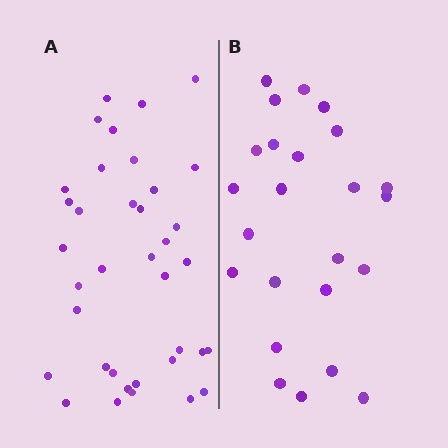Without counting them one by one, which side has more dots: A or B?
Region A (the left region) has more dots.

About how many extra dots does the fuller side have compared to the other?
Region A has approximately 15 more dots than region B.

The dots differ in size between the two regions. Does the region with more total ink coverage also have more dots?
No. Region B has more total ink coverage because its dots are larger, but region A actually contains more individual dots. Total area can be misleading — the number of items is what matters here.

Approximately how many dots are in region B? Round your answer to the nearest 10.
About 20 dots. (The exact count is 24, which rounds to 20.)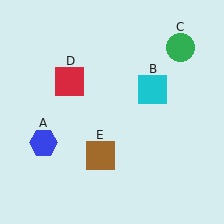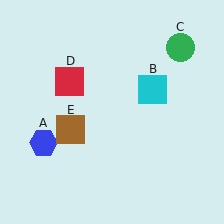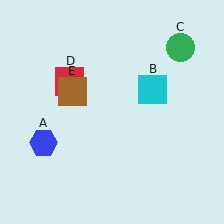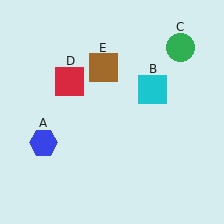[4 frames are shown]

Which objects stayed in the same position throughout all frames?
Blue hexagon (object A) and cyan square (object B) and green circle (object C) and red square (object D) remained stationary.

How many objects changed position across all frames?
1 object changed position: brown square (object E).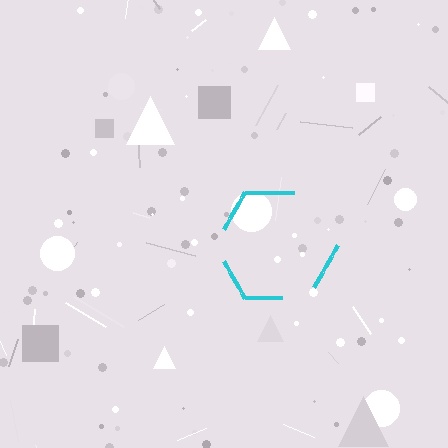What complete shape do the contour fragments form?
The contour fragments form a hexagon.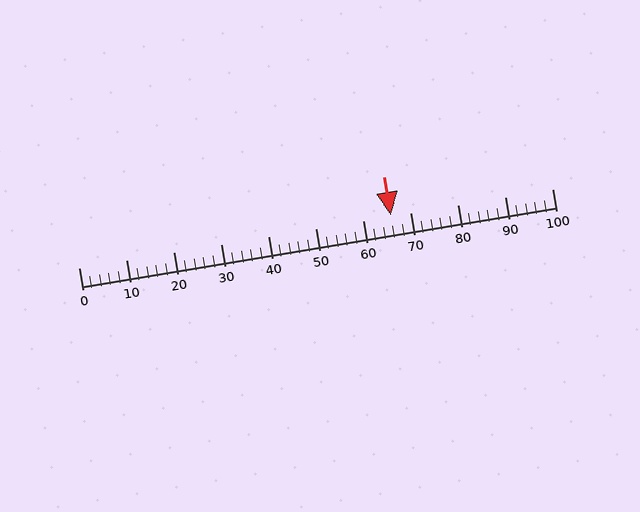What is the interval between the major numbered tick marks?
The major tick marks are spaced 10 units apart.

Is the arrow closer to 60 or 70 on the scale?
The arrow is closer to 70.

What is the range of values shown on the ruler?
The ruler shows values from 0 to 100.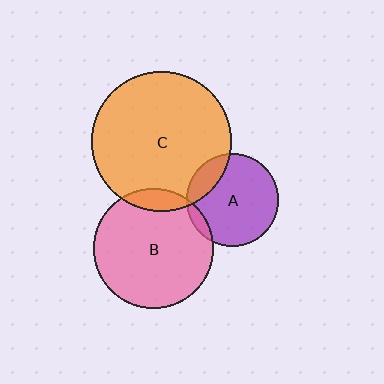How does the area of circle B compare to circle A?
Approximately 1.7 times.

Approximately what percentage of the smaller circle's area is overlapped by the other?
Approximately 15%.